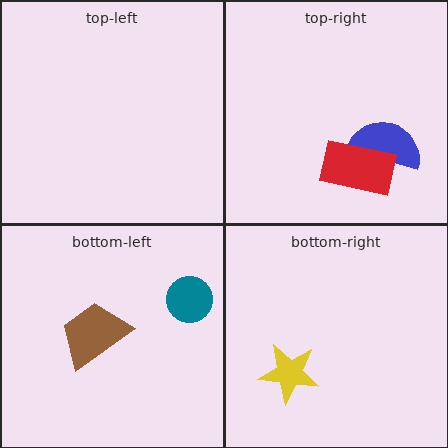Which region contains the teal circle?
The bottom-left region.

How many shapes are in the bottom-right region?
1.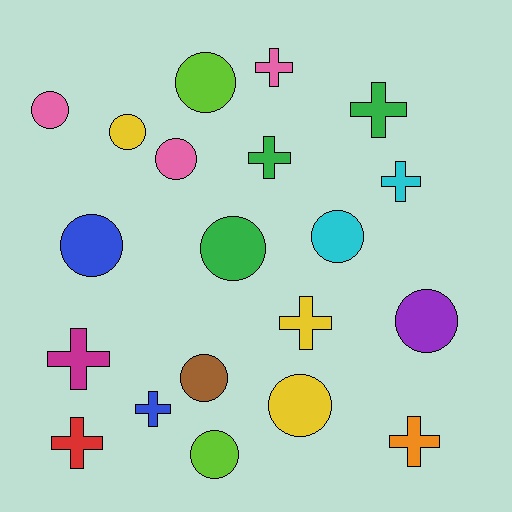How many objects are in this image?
There are 20 objects.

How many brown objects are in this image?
There is 1 brown object.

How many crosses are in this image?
There are 9 crosses.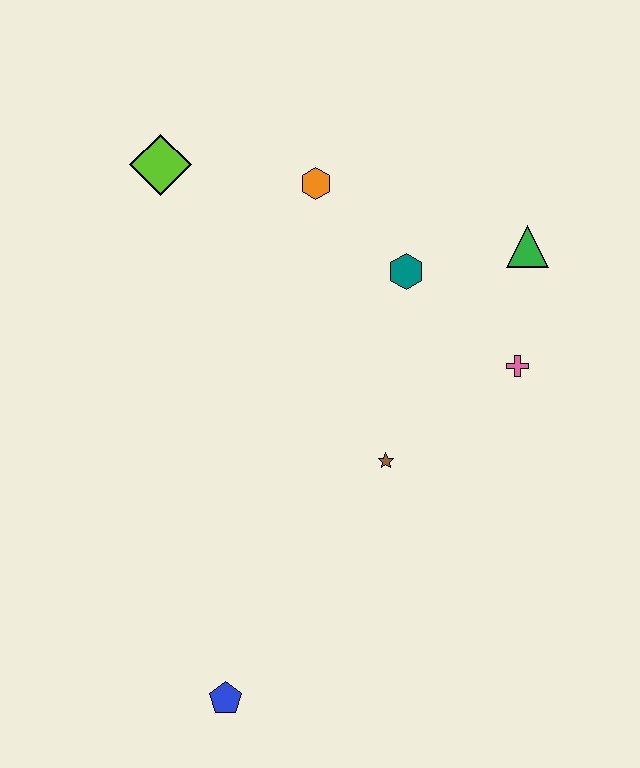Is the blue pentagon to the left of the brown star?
Yes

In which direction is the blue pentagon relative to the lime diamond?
The blue pentagon is below the lime diamond.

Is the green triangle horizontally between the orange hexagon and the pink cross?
No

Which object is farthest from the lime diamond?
The blue pentagon is farthest from the lime diamond.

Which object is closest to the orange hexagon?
The teal hexagon is closest to the orange hexagon.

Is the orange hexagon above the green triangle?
Yes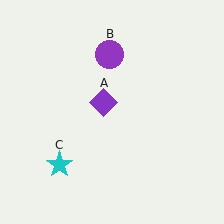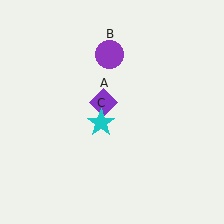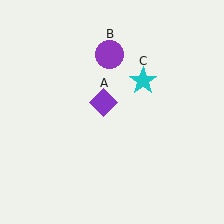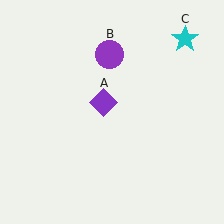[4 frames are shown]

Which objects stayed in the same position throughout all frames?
Purple diamond (object A) and purple circle (object B) remained stationary.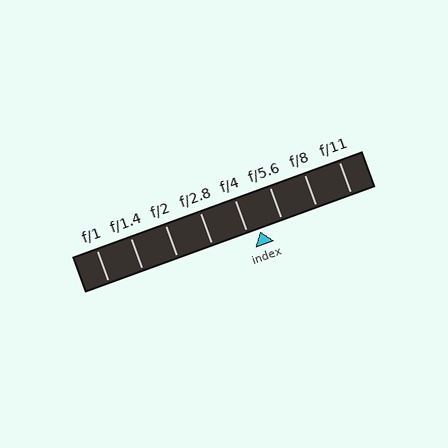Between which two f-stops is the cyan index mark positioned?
The index mark is between f/4 and f/5.6.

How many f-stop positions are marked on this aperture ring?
There are 8 f-stop positions marked.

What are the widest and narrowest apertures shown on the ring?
The widest aperture shown is f/1 and the narrowest is f/11.